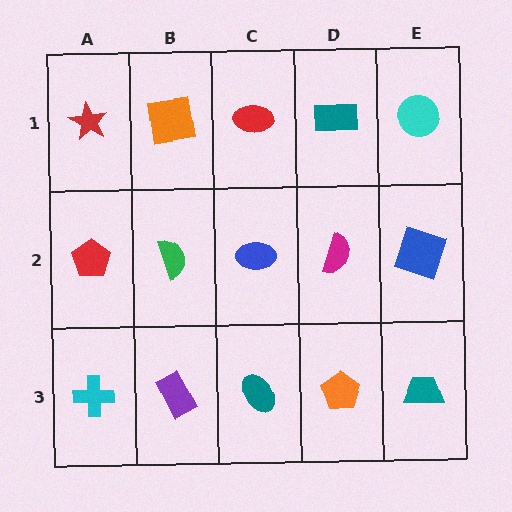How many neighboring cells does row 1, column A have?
2.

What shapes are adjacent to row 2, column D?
A teal rectangle (row 1, column D), an orange pentagon (row 3, column D), a blue ellipse (row 2, column C), a blue square (row 2, column E).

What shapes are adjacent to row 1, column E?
A blue square (row 2, column E), a teal rectangle (row 1, column D).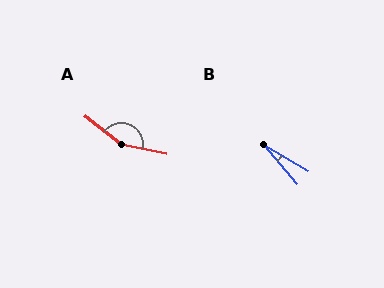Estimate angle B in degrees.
Approximately 20 degrees.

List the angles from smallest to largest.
B (20°), A (155°).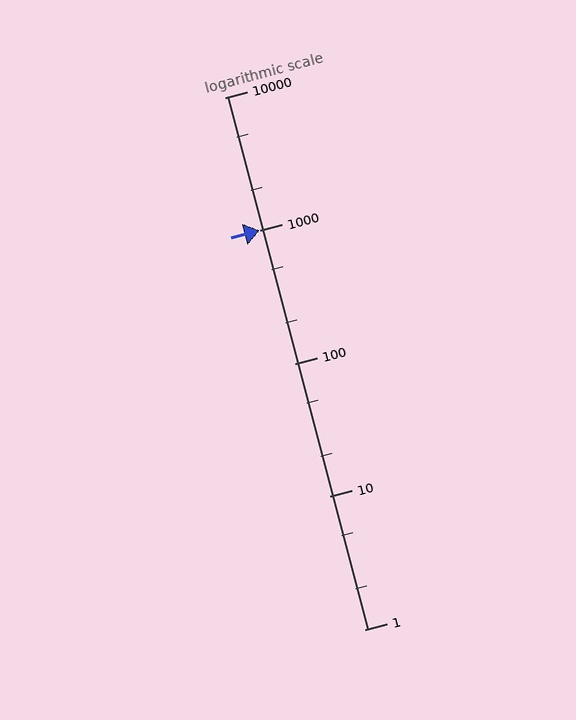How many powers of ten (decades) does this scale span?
The scale spans 4 decades, from 1 to 10000.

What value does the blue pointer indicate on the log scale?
The pointer indicates approximately 1000.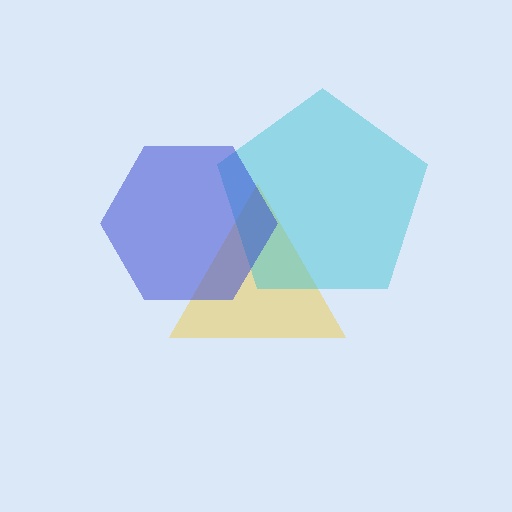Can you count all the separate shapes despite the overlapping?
Yes, there are 3 separate shapes.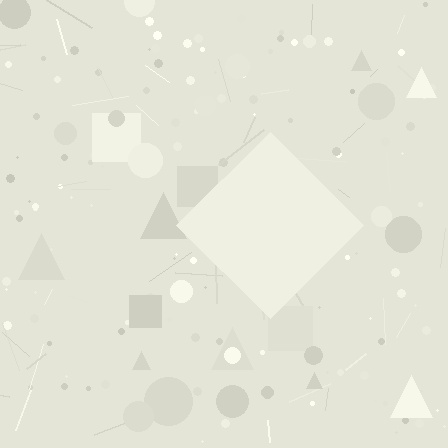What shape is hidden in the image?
A diamond is hidden in the image.